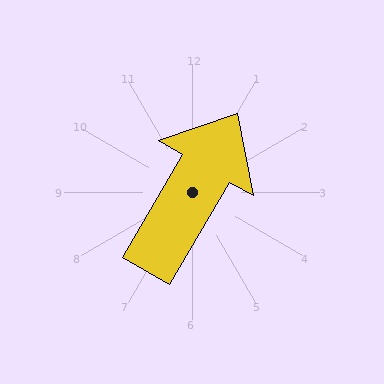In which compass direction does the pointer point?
Northeast.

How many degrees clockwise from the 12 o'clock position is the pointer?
Approximately 30 degrees.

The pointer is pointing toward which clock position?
Roughly 1 o'clock.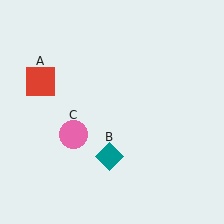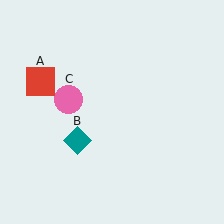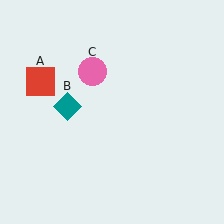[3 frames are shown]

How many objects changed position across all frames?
2 objects changed position: teal diamond (object B), pink circle (object C).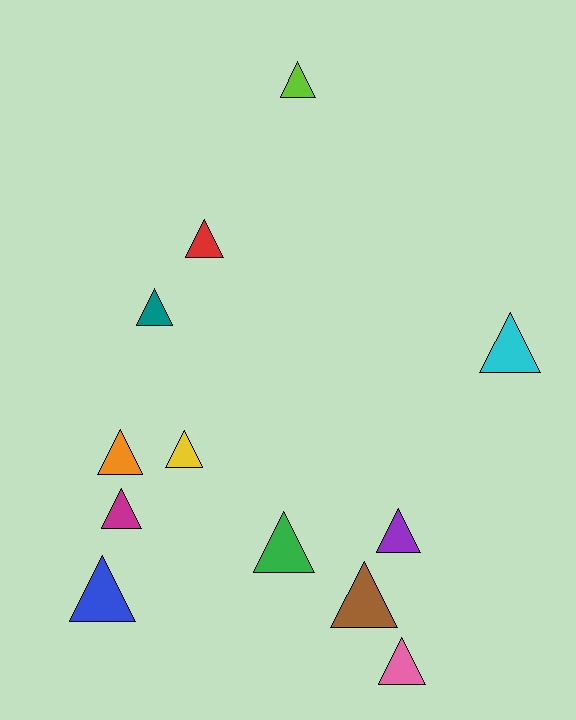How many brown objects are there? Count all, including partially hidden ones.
There is 1 brown object.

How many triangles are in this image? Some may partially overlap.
There are 12 triangles.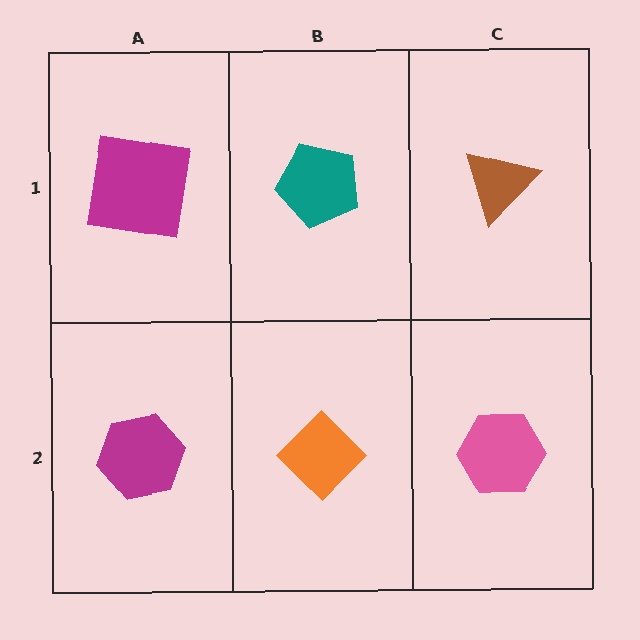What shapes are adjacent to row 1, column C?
A pink hexagon (row 2, column C), a teal pentagon (row 1, column B).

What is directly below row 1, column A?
A magenta hexagon.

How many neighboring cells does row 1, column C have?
2.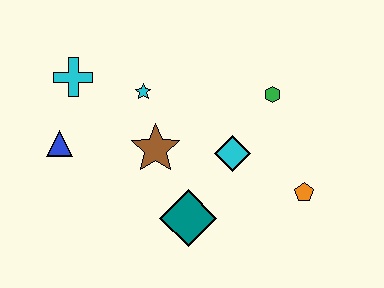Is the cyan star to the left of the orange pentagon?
Yes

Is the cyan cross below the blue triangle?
No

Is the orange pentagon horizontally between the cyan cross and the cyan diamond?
No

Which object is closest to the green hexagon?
The cyan diamond is closest to the green hexagon.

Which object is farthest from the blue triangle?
The orange pentagon is farthest from the blue triangle.